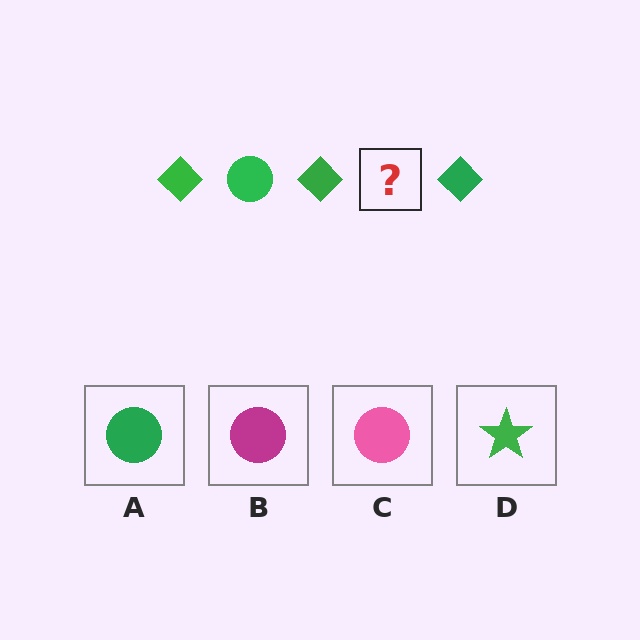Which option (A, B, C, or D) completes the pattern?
A.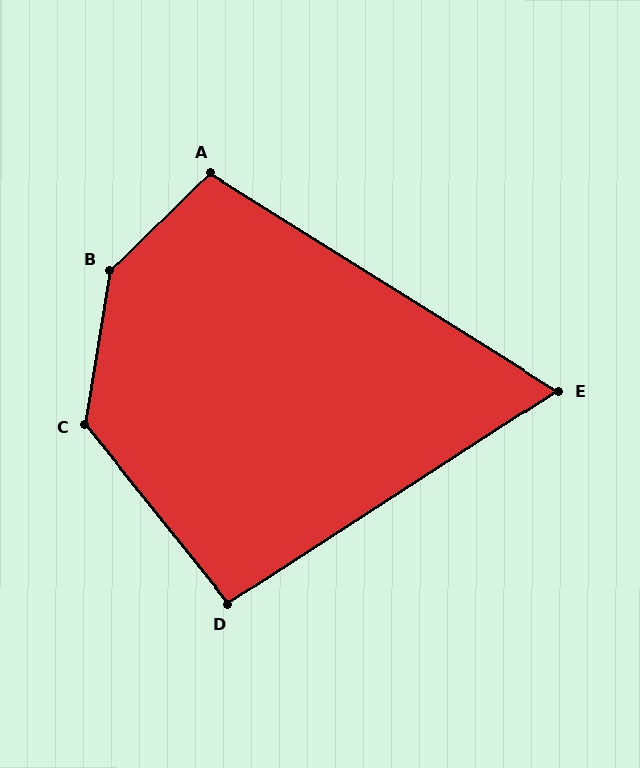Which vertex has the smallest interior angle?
E, at approximately 65 degrees.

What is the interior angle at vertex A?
Approximately 103 degrees (obtuse).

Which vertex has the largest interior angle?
B, at approximately 144 degrees.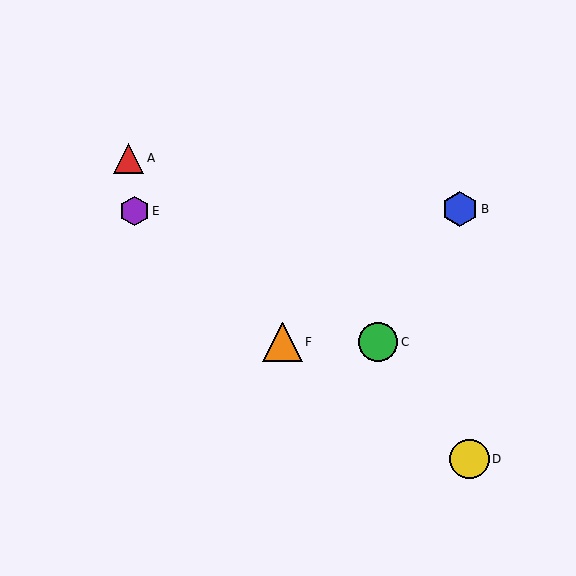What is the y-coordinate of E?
Object E is at y≈211.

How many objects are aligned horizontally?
2 objects (C, F) are aligned horizontally.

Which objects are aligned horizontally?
Objects C, F are aligned horizontally.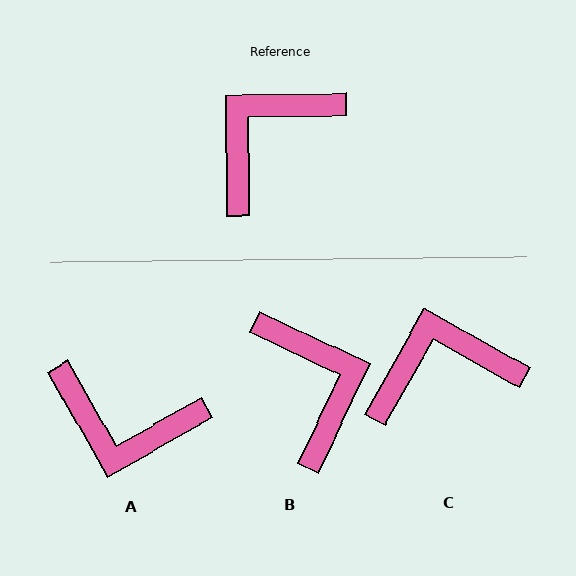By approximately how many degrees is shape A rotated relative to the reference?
Approximately 119 degrees counter-clockwise.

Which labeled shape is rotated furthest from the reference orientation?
A, about 119 degrees away.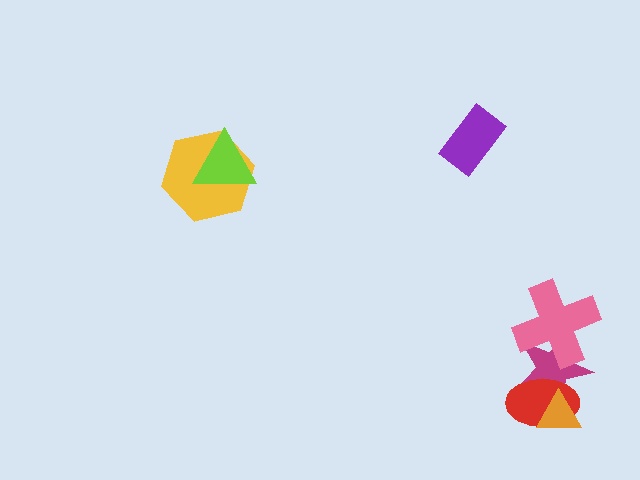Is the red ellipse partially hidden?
Yes, it is partially covered by another shape.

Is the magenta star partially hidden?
Yes, it is partially covered by another shape.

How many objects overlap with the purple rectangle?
0 objects overlap with the purple rectangle.